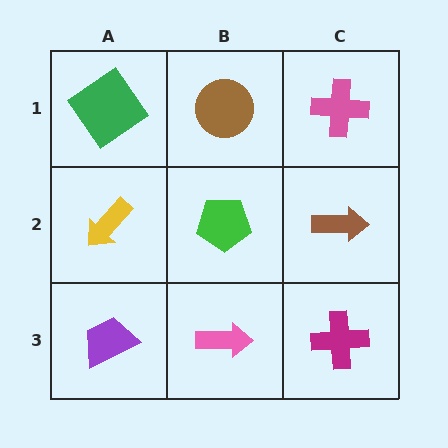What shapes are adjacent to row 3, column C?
A brown arrow (row 2, column C), a pink arrow (row 3, column B).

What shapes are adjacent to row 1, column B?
A green pentagon (row 2, column B), a green diamond (row 1, column A), a pink cross (row 1, column C).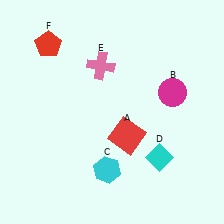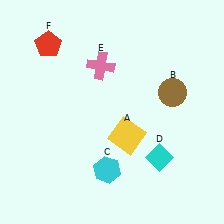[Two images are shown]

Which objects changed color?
A changed from red to yellow. B changed from magenta to brown.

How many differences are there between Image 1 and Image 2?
There are 2 differences between the two images.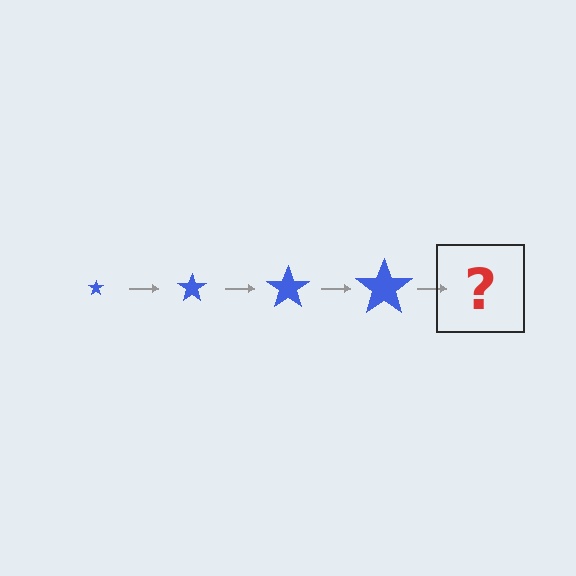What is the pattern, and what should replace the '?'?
The pattern is that the star gets progressively larger each step. The '?' should be a blue star, larger than the previous one.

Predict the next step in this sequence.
The next step is a blue star, larger than the previous one.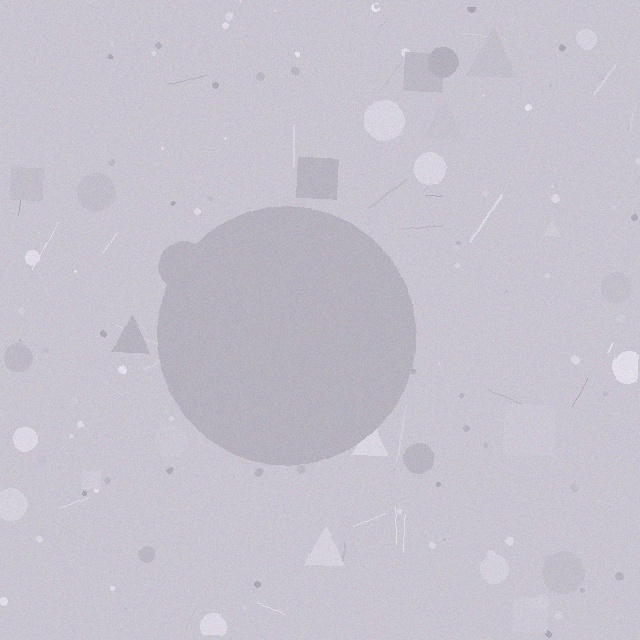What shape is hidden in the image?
A circle is hidden in the image.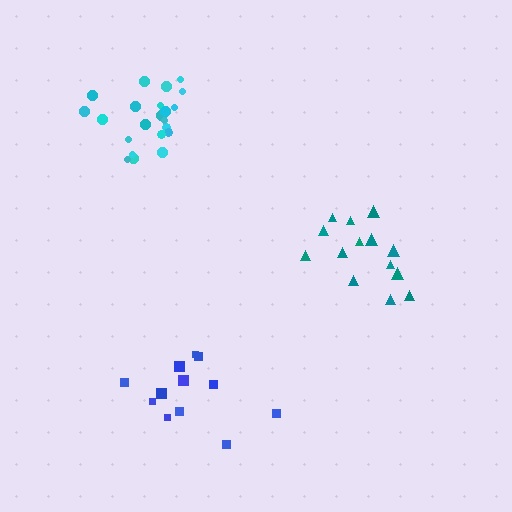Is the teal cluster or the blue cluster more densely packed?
Teal.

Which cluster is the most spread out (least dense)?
Blue.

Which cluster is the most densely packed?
Cyan.